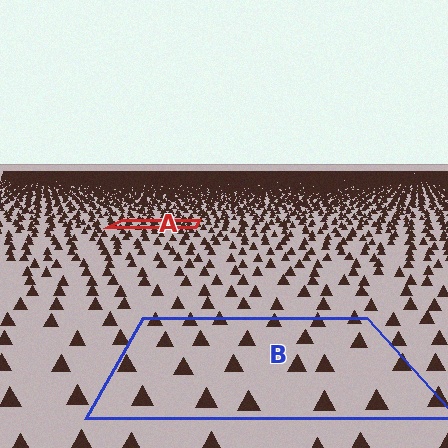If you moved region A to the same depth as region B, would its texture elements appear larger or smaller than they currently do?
They would appear larger. At a closer depth, the same texture elements are projected at a bigger on-screen size.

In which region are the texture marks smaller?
The texture marks are smaller in region A, because it is farther away.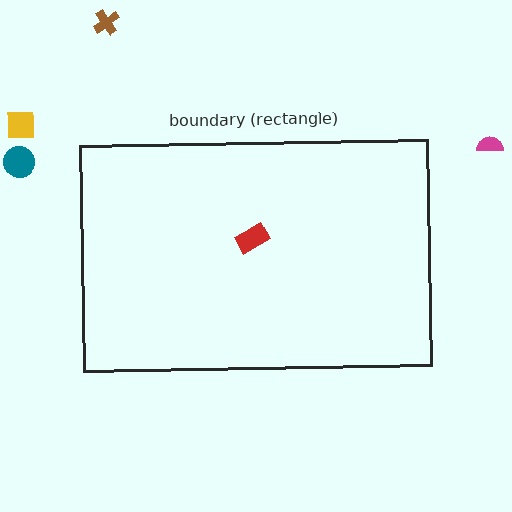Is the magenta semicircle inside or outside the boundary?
Outside.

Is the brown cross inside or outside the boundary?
Outside.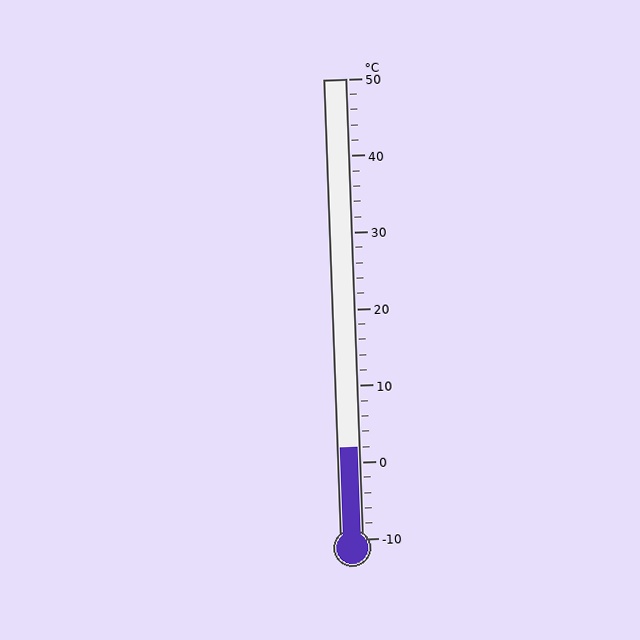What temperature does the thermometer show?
The thermometer shows approximately 2°C.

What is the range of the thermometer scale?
The thermometer scale ranges from -10°C to 50°C.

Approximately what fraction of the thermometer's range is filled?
The thermometer is filled to approximately 20% of its range.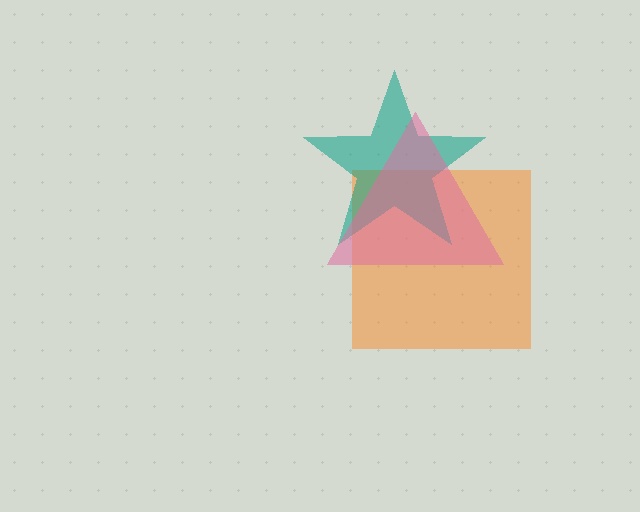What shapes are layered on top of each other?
The layered shapes are: an orange square, a teal star, a pink triangle.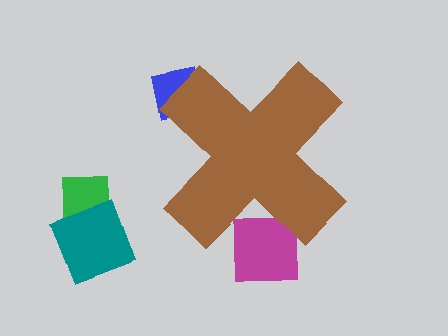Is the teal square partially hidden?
No, the teal square is fully visible.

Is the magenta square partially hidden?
Yes, the magenta square is partially hidden behind the brown cross.